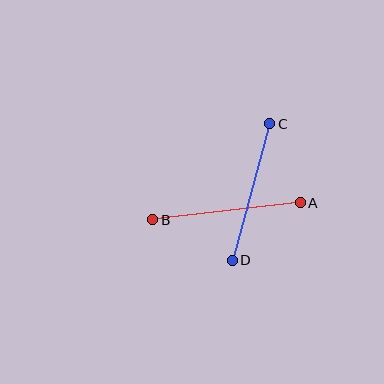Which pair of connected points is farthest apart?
Points A and B are farthest apart.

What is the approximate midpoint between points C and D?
The midpoint is at approximately (251, 192) pixels.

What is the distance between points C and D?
The distance is approximately 142 pixels.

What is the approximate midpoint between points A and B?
The midpoint is at approximately (227, 211) pixels.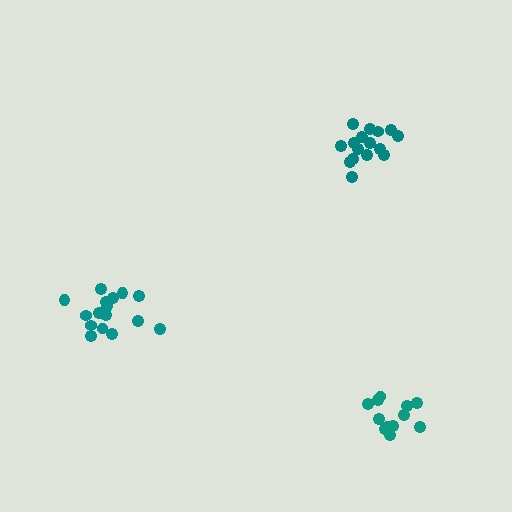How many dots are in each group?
Group 1: 16 dots, Group 2: 16 dots, Group 3: 12 dots (44 total).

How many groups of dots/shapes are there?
There are 3 groups.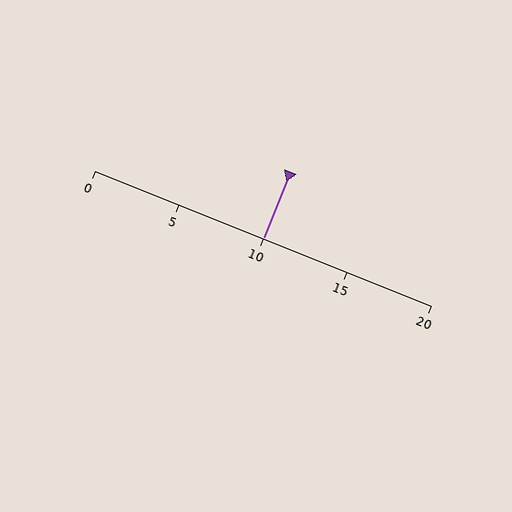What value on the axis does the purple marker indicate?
The marker indicates approximately 10.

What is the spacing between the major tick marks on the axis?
The major ticks are spaced 5 apart.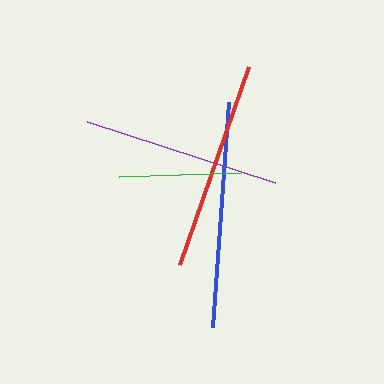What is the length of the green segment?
The green segment is approximately 122 pixels long.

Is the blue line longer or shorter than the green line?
The blue line is longer than the green line.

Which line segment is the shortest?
The green line is the shortest at approximately 122 pixels.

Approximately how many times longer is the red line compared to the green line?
The red line is approximately 1.7 times the length of the green line.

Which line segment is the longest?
The blue line is the longest at approximately 226 pixels.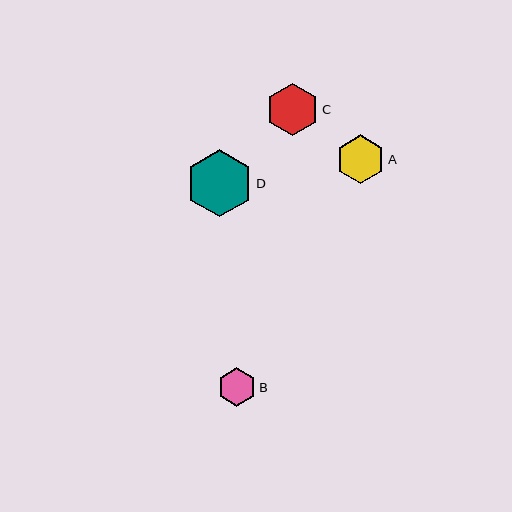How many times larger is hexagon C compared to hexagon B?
Hexagon C is approximately 1.4 times the size of hexagon B.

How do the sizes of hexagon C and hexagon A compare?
Hexagon C and hexagon A are approximately the same size.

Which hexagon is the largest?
Hexagon D is the largest with a size of approximately 67 pixels.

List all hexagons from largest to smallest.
From largest to smallest: D, C, A, B.